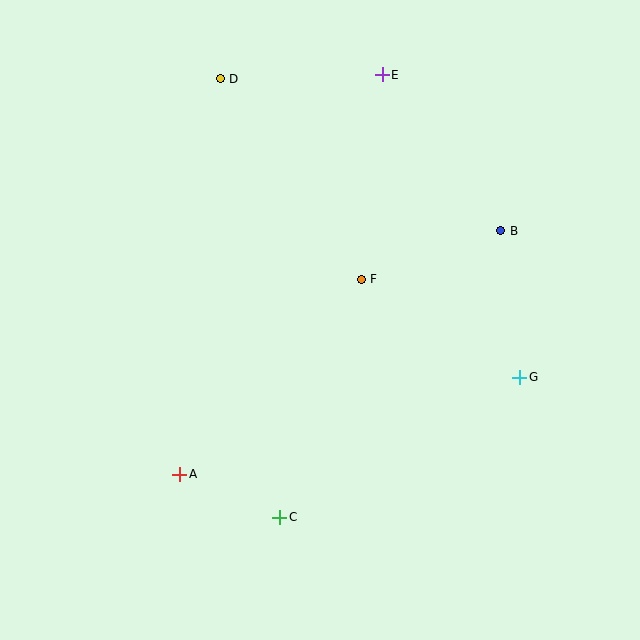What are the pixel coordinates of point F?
Point F is at (361, 279).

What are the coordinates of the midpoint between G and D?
The midpoint between G and D is at (370, 228).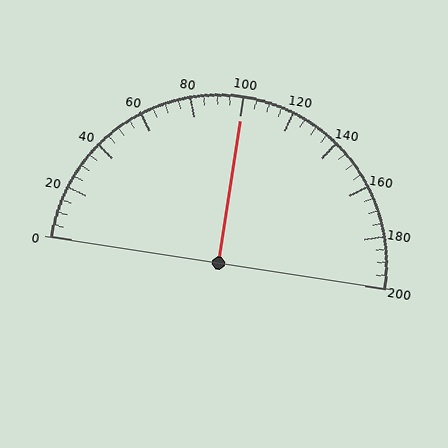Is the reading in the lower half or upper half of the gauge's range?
The reading is in the upper half of the range (0 to 200).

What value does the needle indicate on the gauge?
The needle indicates approximately 100.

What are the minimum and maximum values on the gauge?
The gauge ranges from 0 to 200.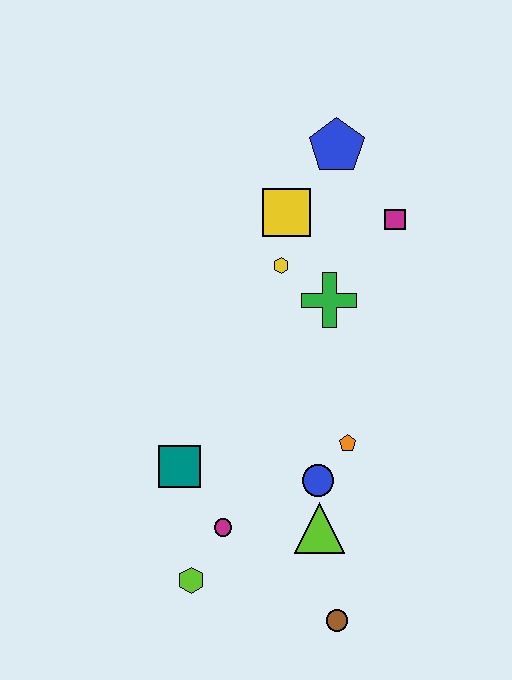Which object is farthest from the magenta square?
The lime hexagon is farthest from the magenta square.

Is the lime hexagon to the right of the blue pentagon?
No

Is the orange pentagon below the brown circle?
No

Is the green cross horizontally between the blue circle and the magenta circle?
No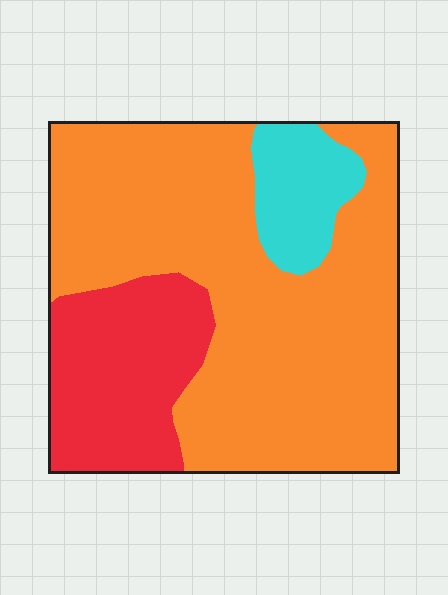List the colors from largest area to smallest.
From largest to smallest: orange, red, cyan.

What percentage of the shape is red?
Red covers about 20% of the shape.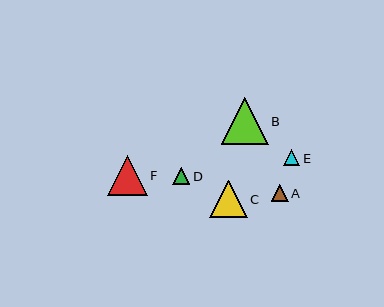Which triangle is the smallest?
Triangle E is the smallest with a size of approximately 16 pixels.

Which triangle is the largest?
Triangle B is the largest with a size of approximately 47 pixels.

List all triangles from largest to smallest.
From largest to smallest: B, F, C, A, D, E.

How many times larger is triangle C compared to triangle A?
Triangle C is approximately 2.2 times the size of triangle A.